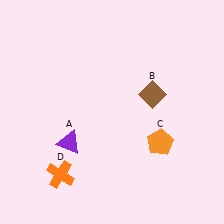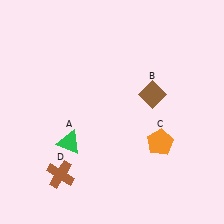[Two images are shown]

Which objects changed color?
A changed from purple to green. D changed from orange to brown.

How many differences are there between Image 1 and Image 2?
There are 2 differences between the two images.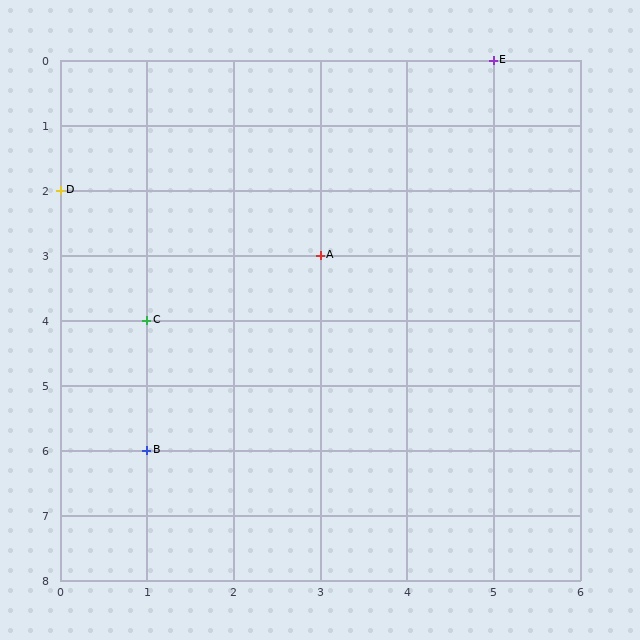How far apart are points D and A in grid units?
Points D and A are 3 columns and 1 row apart (about 3.2 grid units diagonally).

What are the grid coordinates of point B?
Point B is at grid coordinates (1, 6).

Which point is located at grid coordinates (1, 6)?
Point B is at (1, 6).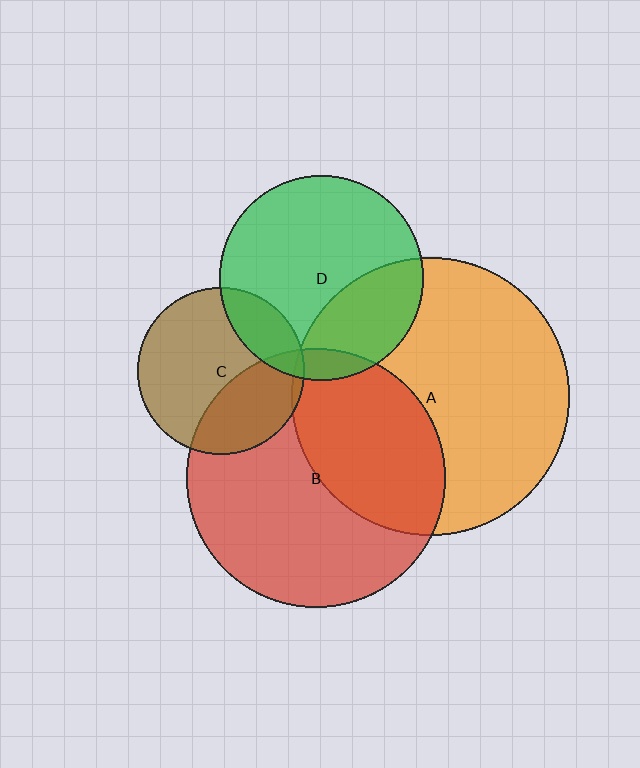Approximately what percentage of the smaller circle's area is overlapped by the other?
Approximately 20%.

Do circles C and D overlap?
Yes.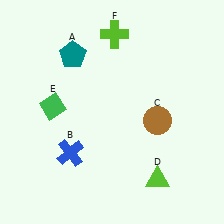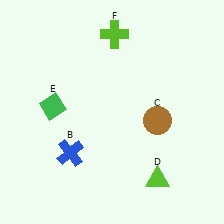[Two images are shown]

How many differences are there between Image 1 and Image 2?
There is 1 difference between the two images.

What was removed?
The teal pentagon (A) was removed in Image 2.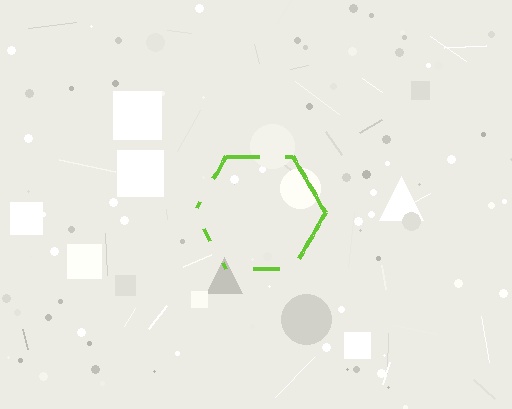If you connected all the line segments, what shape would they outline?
They would outline a hexagon.